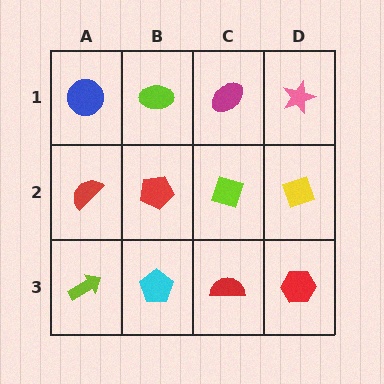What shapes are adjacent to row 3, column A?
A red semicircle (row 2, column A), a cyan pentagon (row 3, column B).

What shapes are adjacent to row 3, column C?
A lime diamond (row 2, column C), a cyan pentagon (row 3, column B), a red hexagon (row 3, column D).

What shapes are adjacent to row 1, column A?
A red semicircle (row 2, column A), a lime ellipse (row 1, column B).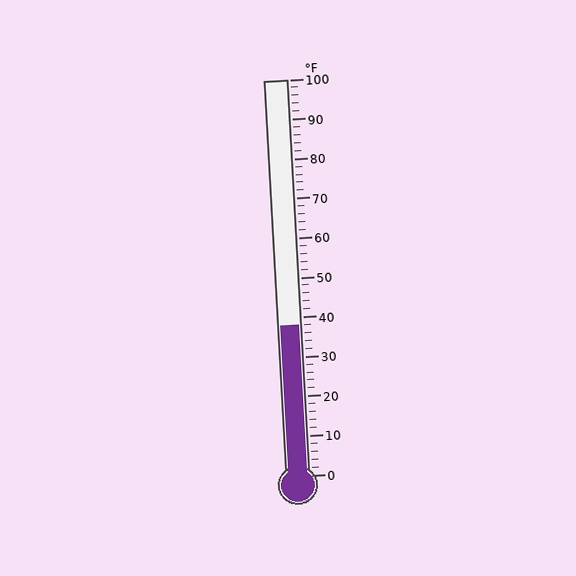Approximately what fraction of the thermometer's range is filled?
The thermometer is filled to approximately 40% of its range.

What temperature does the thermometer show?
The thermometer shows approximately 38°F.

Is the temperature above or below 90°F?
The temperature is below 90°F.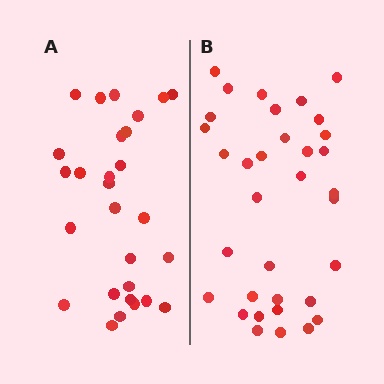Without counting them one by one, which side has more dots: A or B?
Region B (the right region) has more dots.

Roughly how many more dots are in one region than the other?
Region B has about 6 more dots than region A.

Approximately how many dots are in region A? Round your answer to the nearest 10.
About 30 dots. (The exact count is 28, which rounds to 30.)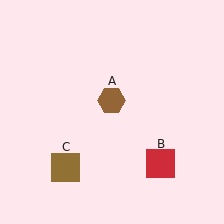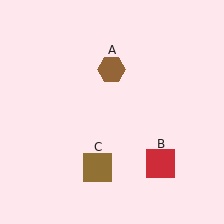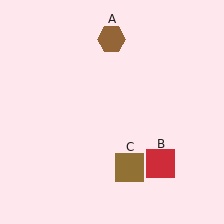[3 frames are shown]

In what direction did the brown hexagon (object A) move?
The brown hexagon (object A) moved up.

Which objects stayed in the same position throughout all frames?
Red square (object B) remained stationary.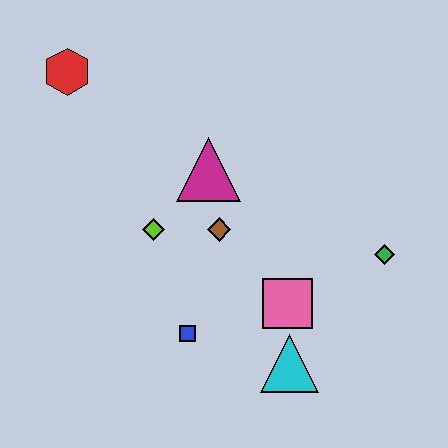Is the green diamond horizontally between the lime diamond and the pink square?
No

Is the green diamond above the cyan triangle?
Yes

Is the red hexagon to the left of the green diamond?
Yes